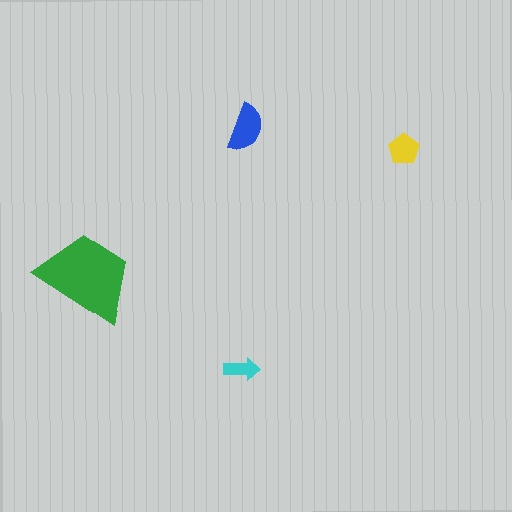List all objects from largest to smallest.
The green trapezoid, the blue semicircle, the yellow pentagon, the cyan arrow.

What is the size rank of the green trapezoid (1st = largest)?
1st.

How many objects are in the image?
There are 4 objects in the image.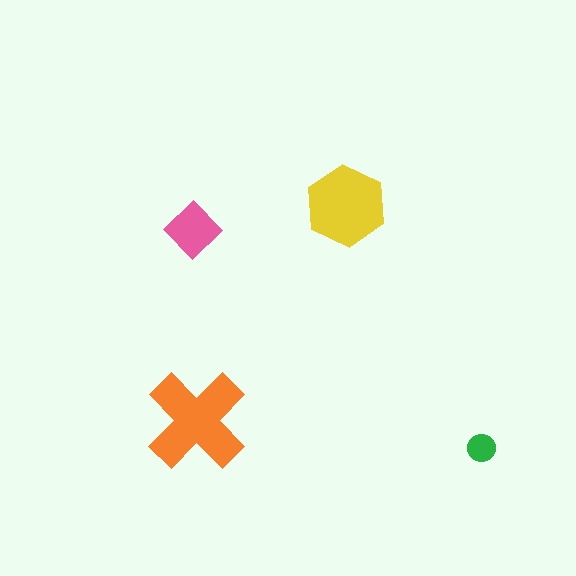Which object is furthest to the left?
The pink diamond is leftmost.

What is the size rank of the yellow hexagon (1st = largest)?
2nd.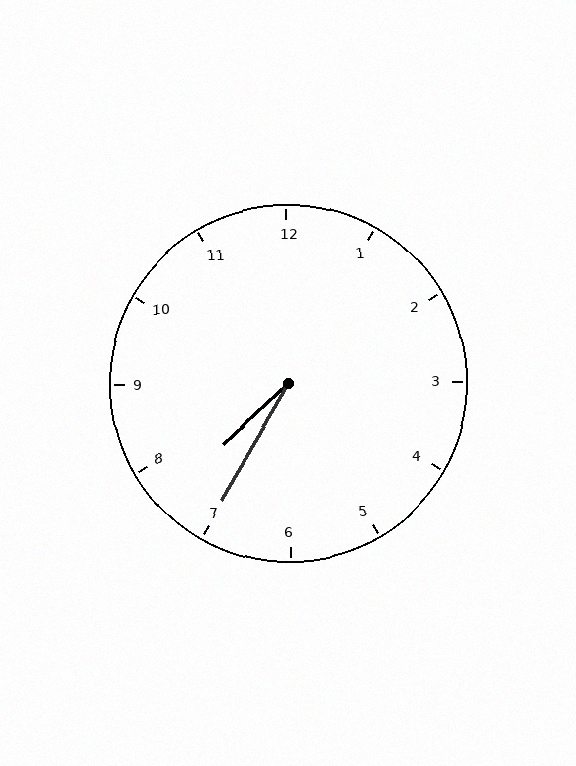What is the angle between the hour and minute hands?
Approximately 18 degrees.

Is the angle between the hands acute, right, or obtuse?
It is acute.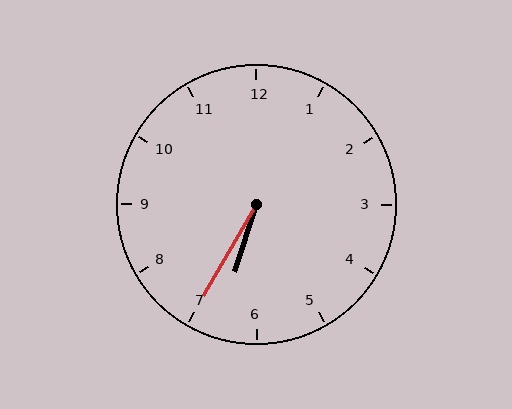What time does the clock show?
6:35.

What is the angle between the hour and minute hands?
Approximately 12 degrees.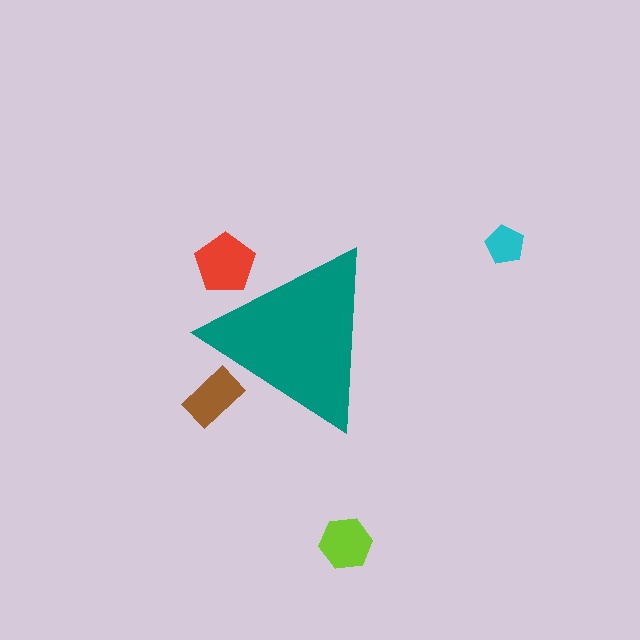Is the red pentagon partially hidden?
Yes, the red pentagon is partially hidden behind the teal triangle.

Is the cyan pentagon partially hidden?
No, the cyan pentagon is fully visible.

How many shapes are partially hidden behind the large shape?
2 shapes are partially hidden.